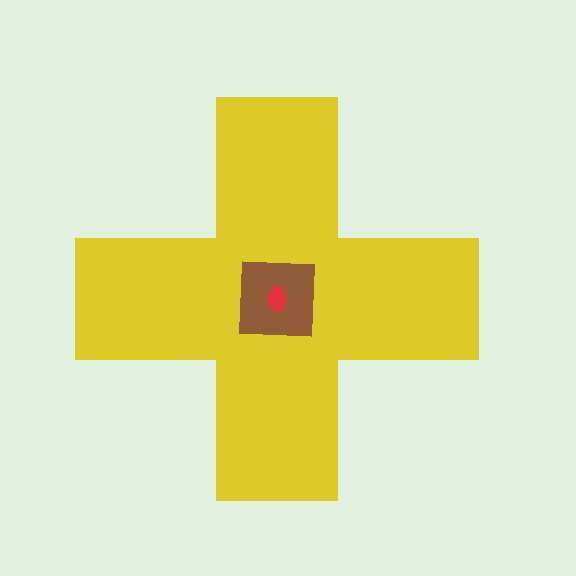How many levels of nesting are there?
3.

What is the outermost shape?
The yellow cross.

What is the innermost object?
The red ellipse.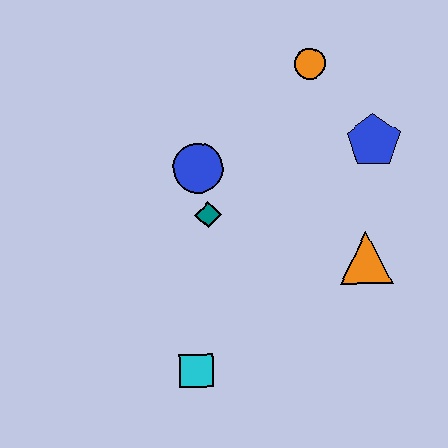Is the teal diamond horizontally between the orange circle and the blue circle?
Yes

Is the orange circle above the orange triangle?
Yes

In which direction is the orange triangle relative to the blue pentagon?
The orange triangle is below the blue pentagon.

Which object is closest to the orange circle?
The blue pentagon is closest to the orange circle.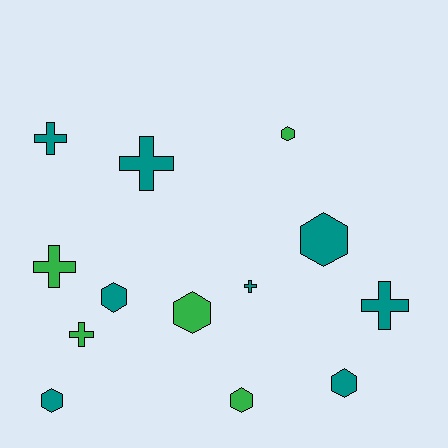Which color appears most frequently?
Teal, with 8 objects.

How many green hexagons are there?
There are 3 green hexagons.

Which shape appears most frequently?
Hexagon, with 7 objects.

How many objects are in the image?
There are 13 objects.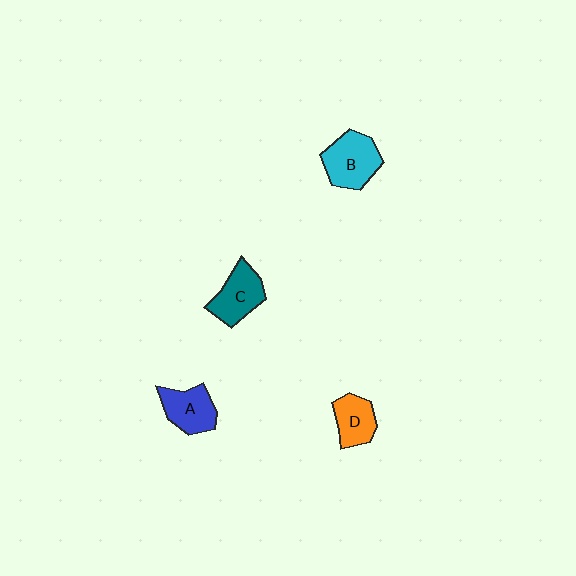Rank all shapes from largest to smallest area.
From largest to smallest: B (cyan), C (teal), A (blue), D (orange).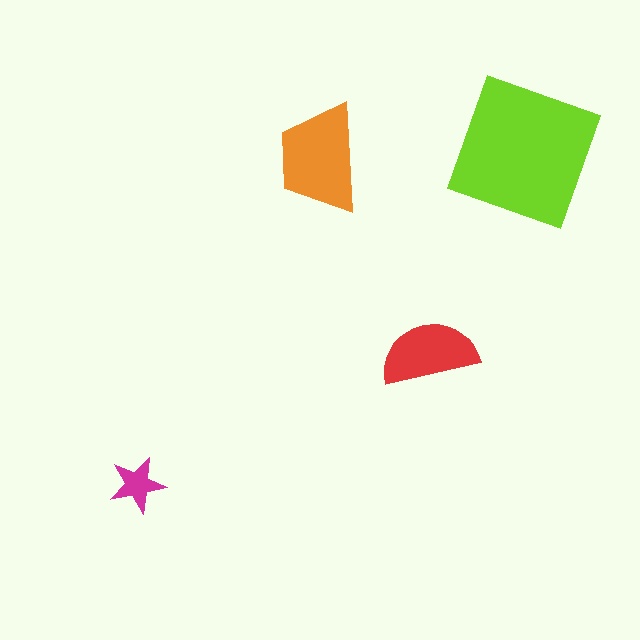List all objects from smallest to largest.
The magenta star, the red semicircle, the orange trapezoid, the lime square.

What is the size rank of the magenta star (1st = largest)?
4th.